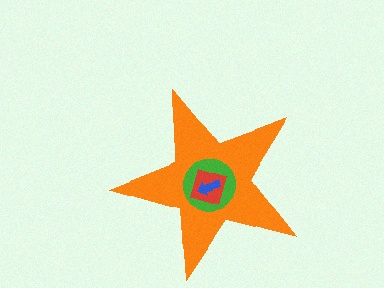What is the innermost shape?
The blue arrow.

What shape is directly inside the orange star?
The green circle.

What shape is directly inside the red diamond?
The blue arrow.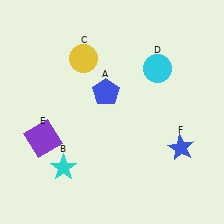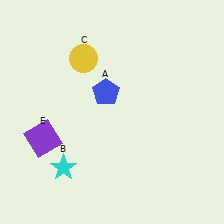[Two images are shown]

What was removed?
The cyan circle (D), the blue star (F) were removed in Image 2.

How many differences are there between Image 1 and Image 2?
There are 2 differences between the two images.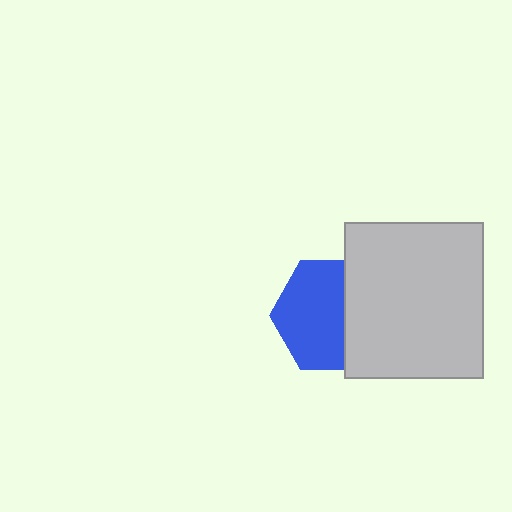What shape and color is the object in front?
The object in front is a light gray rectangle.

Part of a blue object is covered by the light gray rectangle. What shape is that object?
It is a hexagon.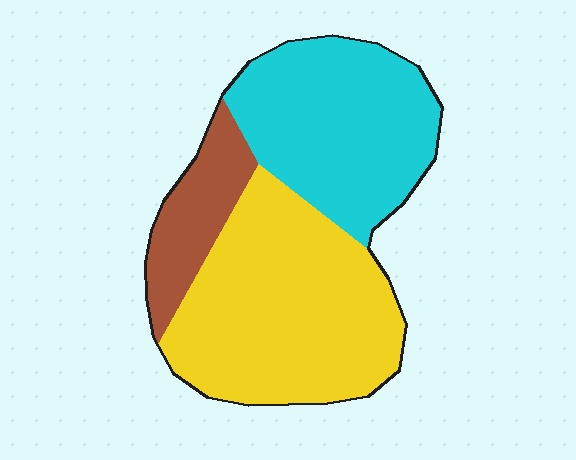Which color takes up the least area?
Brown, at roughly 15%.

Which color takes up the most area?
Yellow, at roughly 50%.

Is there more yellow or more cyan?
Yellow.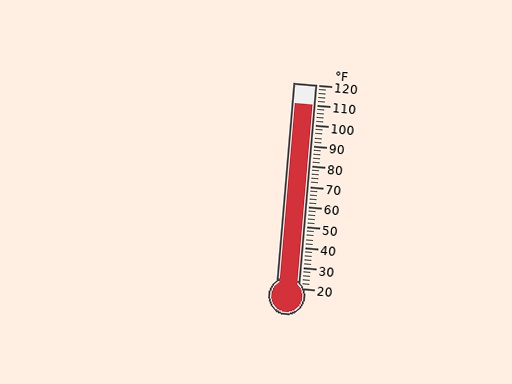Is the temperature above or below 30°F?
The temperature is above 30°F.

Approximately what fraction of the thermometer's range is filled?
The thermometer is filled to approximately 90% of its range.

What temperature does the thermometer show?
The thermometer shows approximately 110°F.